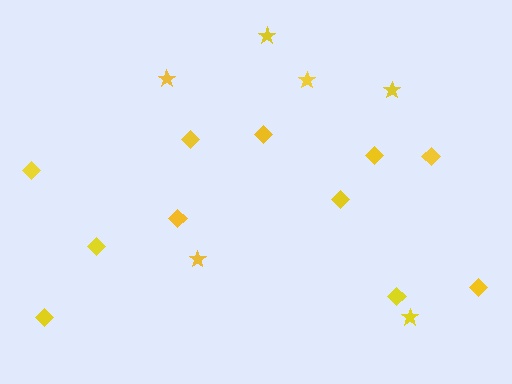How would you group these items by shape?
There are 2 groups: one group of diamonds (11) and one group of stars (6).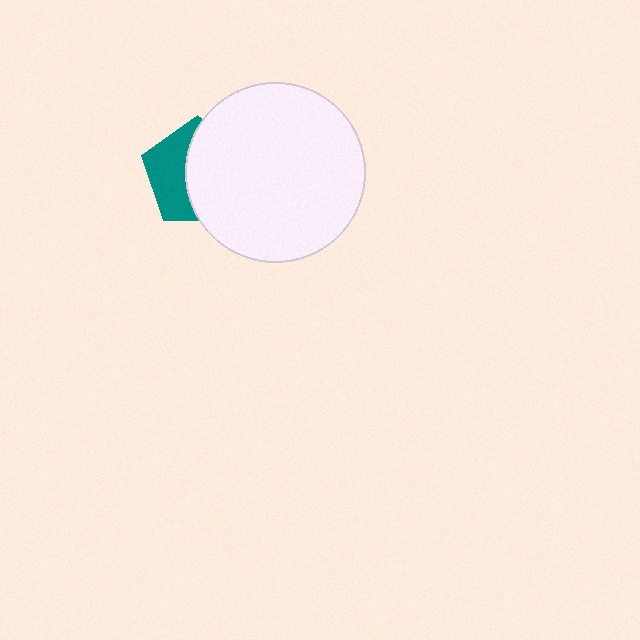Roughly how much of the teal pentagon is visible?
A small part of it is visible (roughly 41%).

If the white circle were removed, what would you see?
You would see the complete teal pentagon.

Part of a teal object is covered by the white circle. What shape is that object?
It is a pentagon.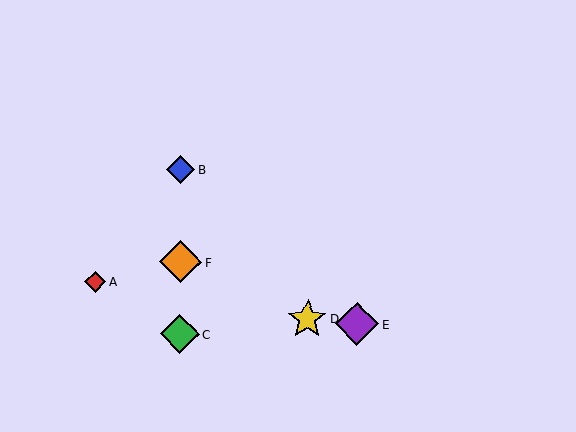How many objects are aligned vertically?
3 objects (B, C, F) are aligned vertically.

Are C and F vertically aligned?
Yes, both are at x≈180.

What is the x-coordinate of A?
Object A is at x≈95.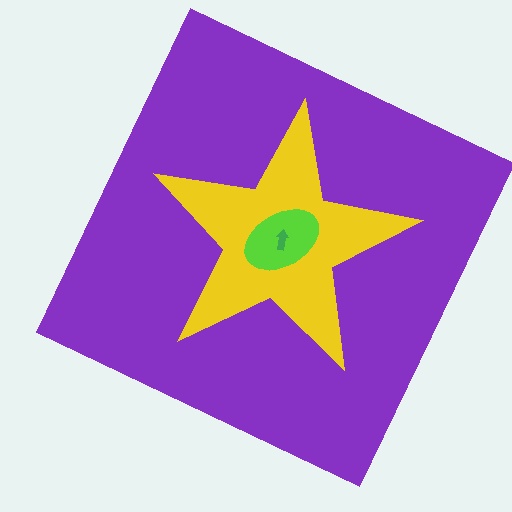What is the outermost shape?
The purple square.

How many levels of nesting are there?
4.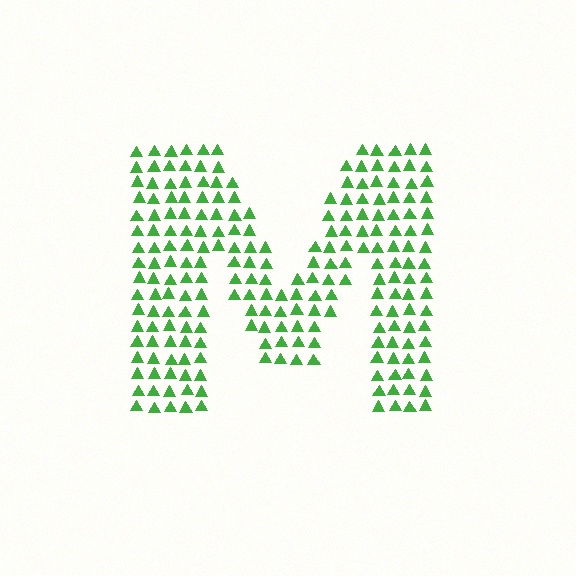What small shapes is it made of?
It is made of small triangles.